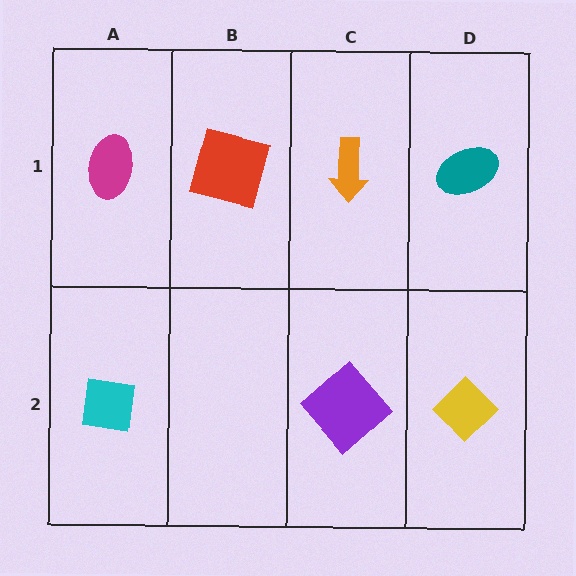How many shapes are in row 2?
3 shapes.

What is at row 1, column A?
A magenta ellipse.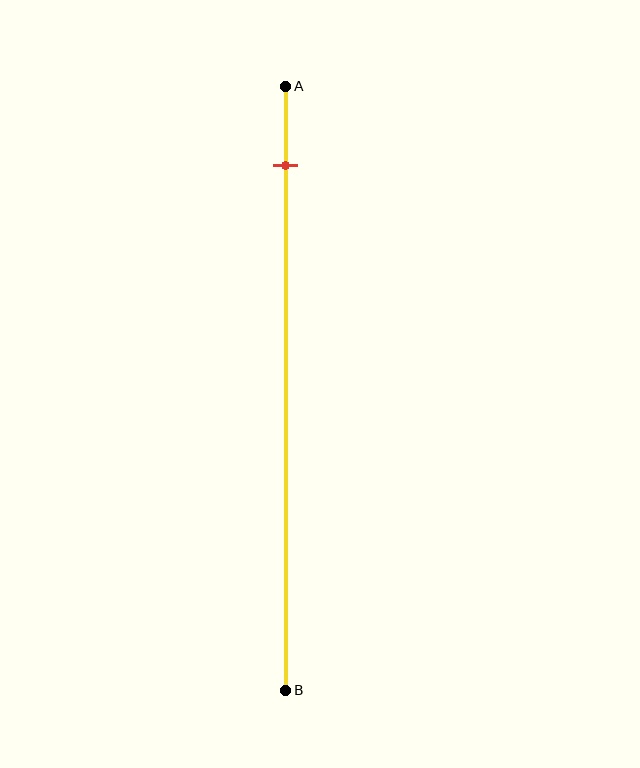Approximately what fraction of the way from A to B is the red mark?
The red mark is approximately 15% of the way from A to B.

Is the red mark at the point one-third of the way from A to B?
No, the mark is at about 15% from A, not at the 33% one-third point.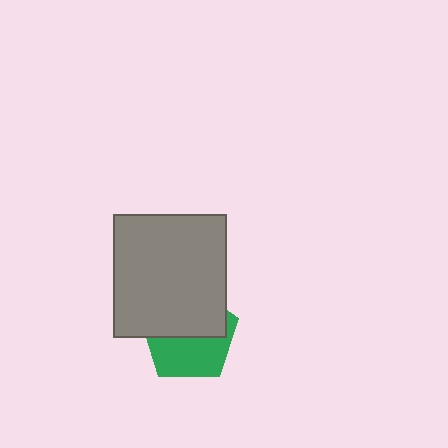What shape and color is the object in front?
The object in front is a gray rectangle.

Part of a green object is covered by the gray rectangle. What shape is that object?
It is a pentagon.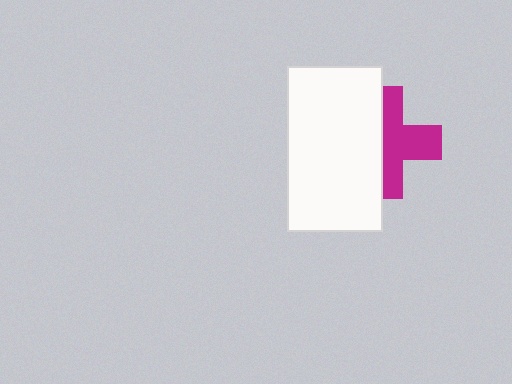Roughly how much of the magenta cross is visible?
About half of it is visible (roughly 53%).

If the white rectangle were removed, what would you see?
You would see the complete magenta cross.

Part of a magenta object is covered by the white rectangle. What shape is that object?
It is a cross.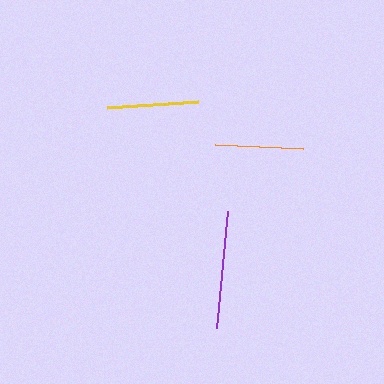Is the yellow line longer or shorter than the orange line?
The yellow line is longer than the orange line.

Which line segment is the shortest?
The orange line is the shortest at approximately 88 pixels.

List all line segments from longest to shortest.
From longest to shortest: purple, yellow, orange.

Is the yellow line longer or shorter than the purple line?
The purple line is longer than the yellow line.